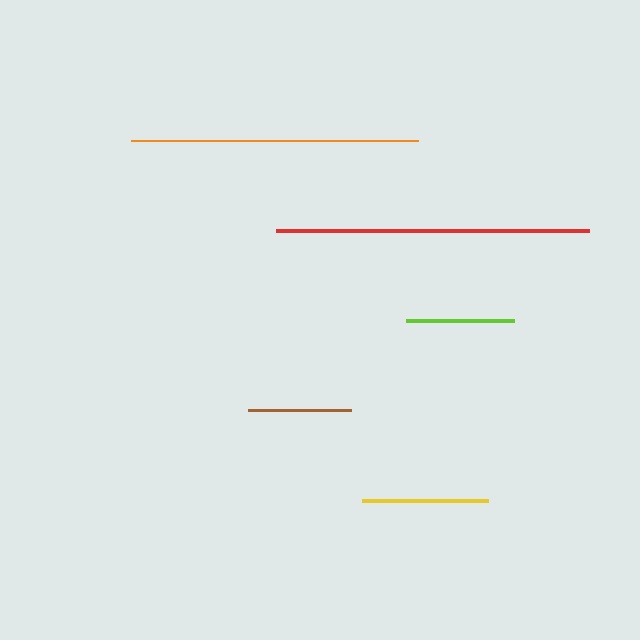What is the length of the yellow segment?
The yellow segment is approximately 126 pixels long.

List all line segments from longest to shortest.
From longest to shortest: red, orange, yellow, lime, brown.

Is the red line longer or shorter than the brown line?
The red line is longer than the brown line.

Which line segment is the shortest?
The brown line is the shortest at approximately 103 pixels.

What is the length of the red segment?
The red segment is approximately 313 pixels long.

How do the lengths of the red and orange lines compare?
The red and orange lines are approximately the same length.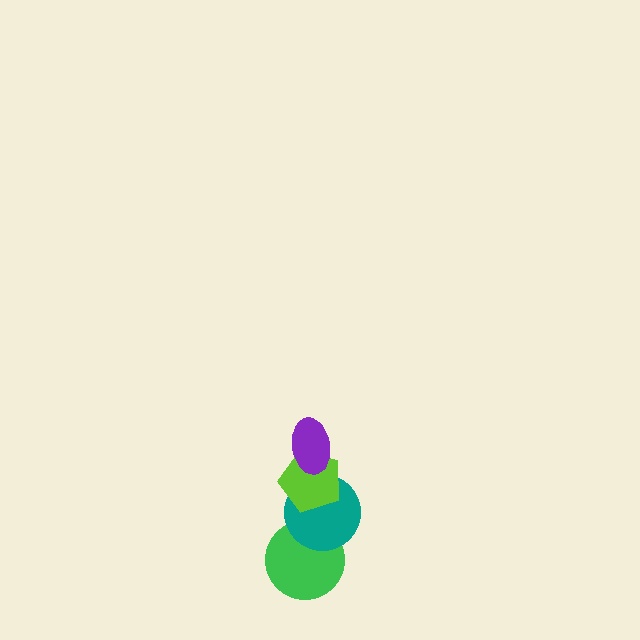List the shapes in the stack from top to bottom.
From top to bottom: the purple ellipse, the lime pentagon, the teal circle, the green circle.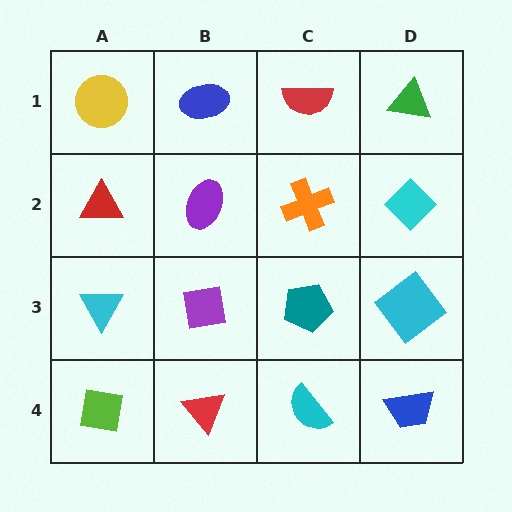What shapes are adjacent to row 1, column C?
An orange cross (row 2, column C), a blue ellipse (row 1, column B), a green triangle (row 1, column D).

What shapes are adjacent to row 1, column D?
A cyan diamond (row 2, column D), a red semicircle (row 1, column C).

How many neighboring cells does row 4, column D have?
2.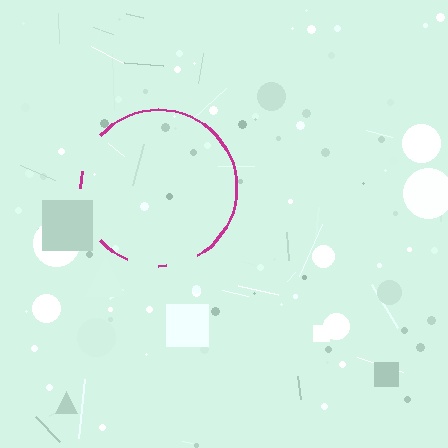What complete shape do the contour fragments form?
The contour fragments form a circle.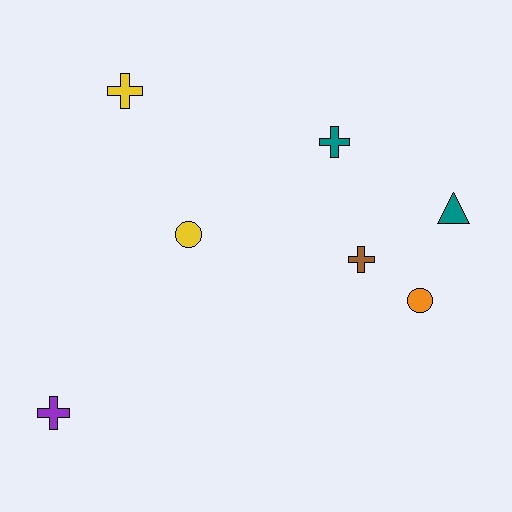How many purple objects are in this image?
There is 1 purple object.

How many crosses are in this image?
There are 4 crosses.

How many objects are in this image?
There are 7 objects.